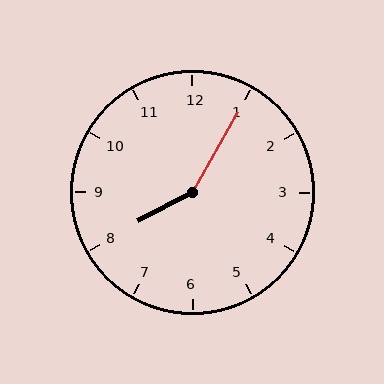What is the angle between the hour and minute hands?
Approximately 148 degrees.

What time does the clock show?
8:05.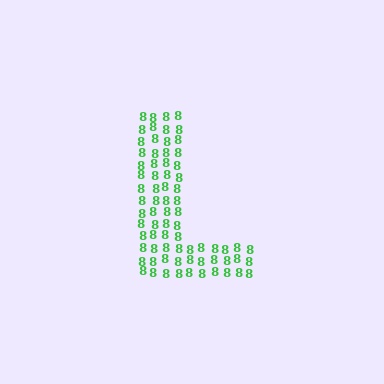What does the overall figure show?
The overall figure shows the letter L.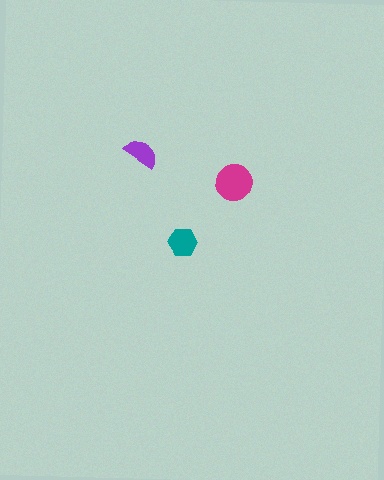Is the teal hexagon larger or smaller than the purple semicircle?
Larger.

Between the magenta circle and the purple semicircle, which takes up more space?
The magenta circle.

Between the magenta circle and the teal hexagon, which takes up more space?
The magenta circle.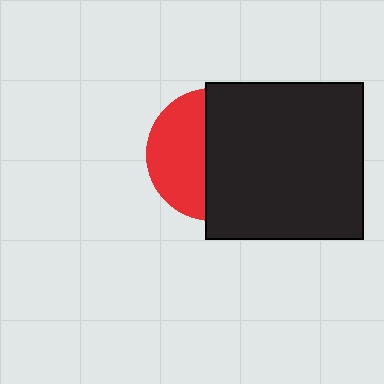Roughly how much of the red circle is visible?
A small part of it is visible (roughly 43%).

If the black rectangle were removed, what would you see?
You would see the complete red circle.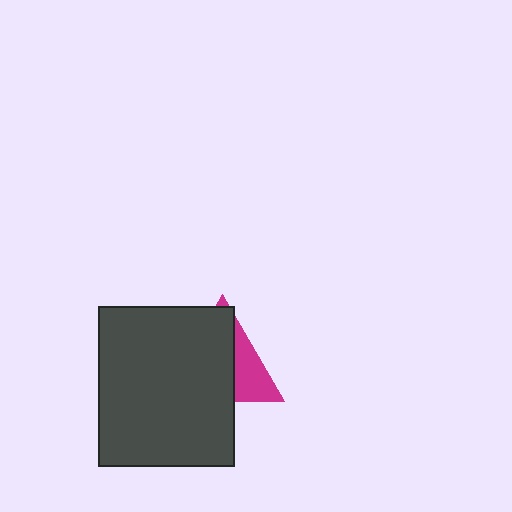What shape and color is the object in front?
The object in front is a dark gray rectangle.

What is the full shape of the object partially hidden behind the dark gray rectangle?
The partially hidden object is a magenta triangle.